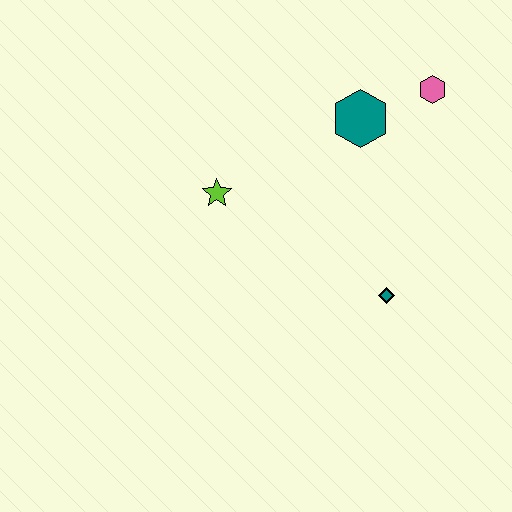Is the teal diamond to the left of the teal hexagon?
No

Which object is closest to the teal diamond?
The teal hexagon is closest to the teal diamond.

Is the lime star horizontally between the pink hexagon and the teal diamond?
No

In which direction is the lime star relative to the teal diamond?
The lime star is to the left of the teal diamond.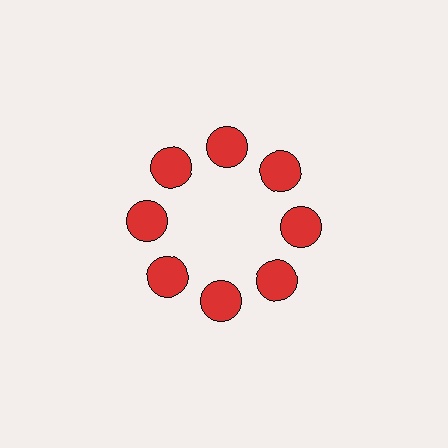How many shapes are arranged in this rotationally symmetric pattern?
There are 8 shapes, arranged in 8 groups of 1.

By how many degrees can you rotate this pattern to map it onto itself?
The pattern maps onto itself every 45 degrees of rotation.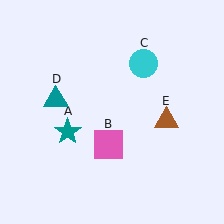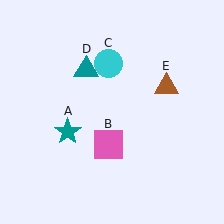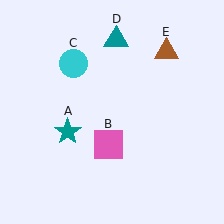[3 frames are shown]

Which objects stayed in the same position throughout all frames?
Teal star (object A) and pink square (object B) remained stationary.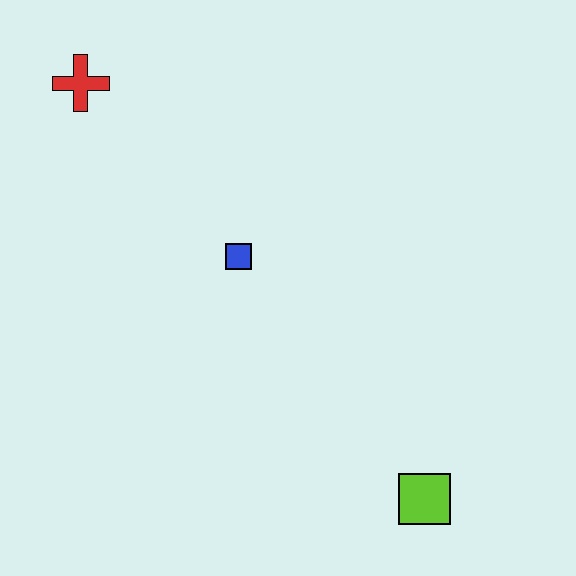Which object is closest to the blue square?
The red cross is closest to the blue square.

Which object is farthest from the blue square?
The lime square is farthest from the blue square.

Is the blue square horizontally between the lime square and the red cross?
Yes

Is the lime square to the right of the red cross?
Yes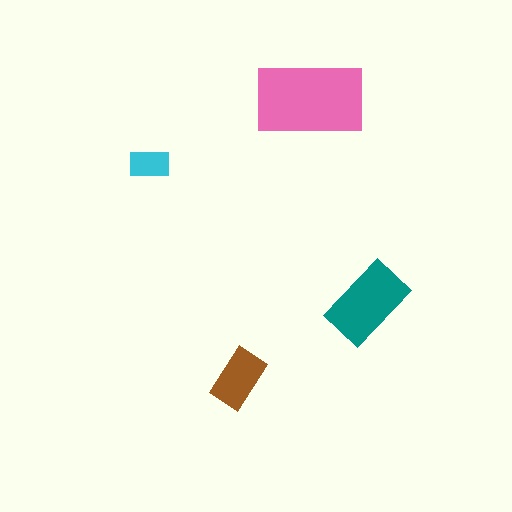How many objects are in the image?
There are 4 objects in the image.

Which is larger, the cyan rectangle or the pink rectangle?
The pink one.